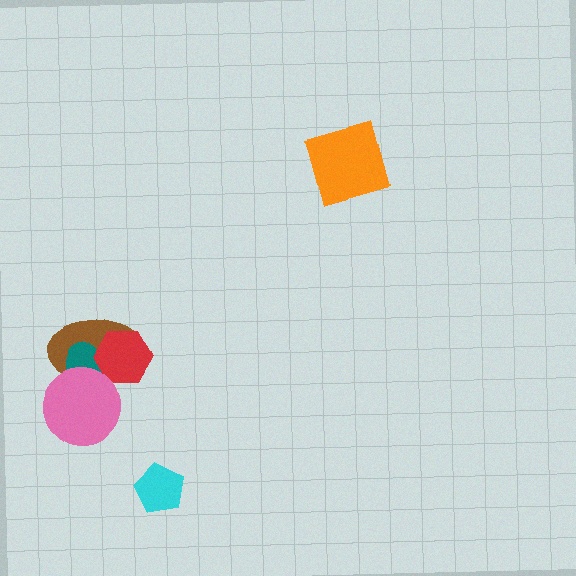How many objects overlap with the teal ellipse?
3 objects overlap with the teal ellipse.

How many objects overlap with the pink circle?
2 objects overlap with the pink circle.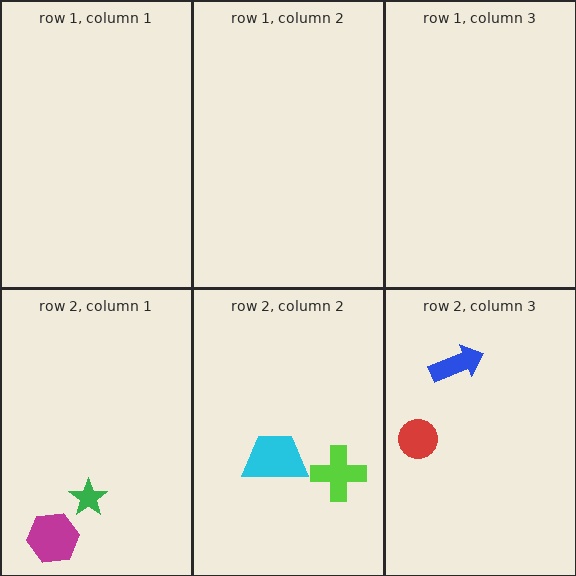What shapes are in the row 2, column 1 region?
The magenta hexagon, the green star.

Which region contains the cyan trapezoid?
The row 2, column 2 region.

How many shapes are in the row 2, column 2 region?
2.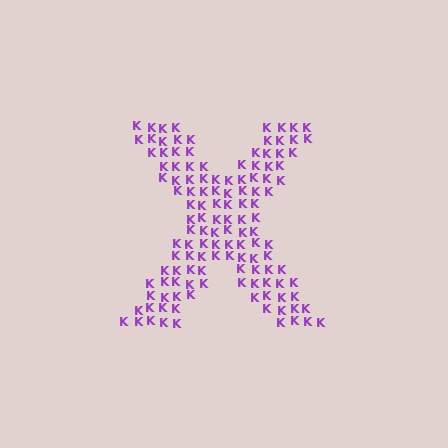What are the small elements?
The small elements are letter K's.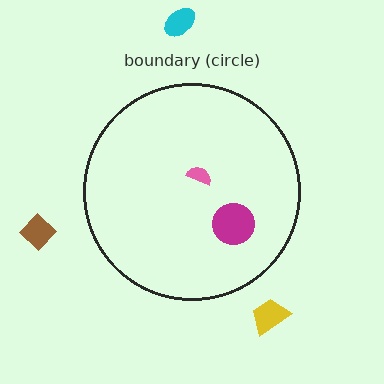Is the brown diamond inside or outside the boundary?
Outside.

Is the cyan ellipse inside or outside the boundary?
Outside.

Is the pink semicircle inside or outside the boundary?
Inside.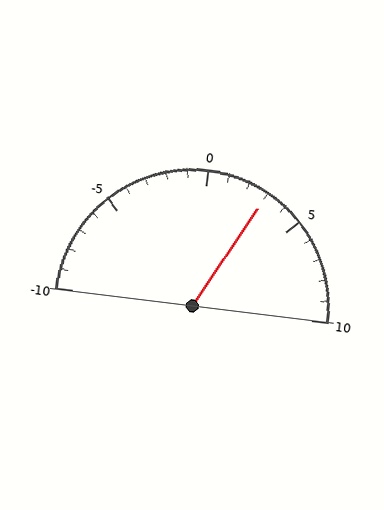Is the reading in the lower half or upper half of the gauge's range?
The reading is in the upper half of the range (-10 to 10).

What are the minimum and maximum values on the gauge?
The gauge ranges from -10 to 10.